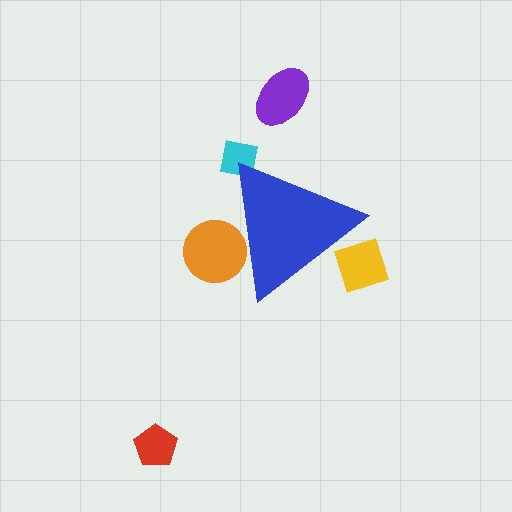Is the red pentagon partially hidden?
No, the red pentagon is fully visible.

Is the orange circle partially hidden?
Yes, the orange circle is partially hidden behind the blue triangle.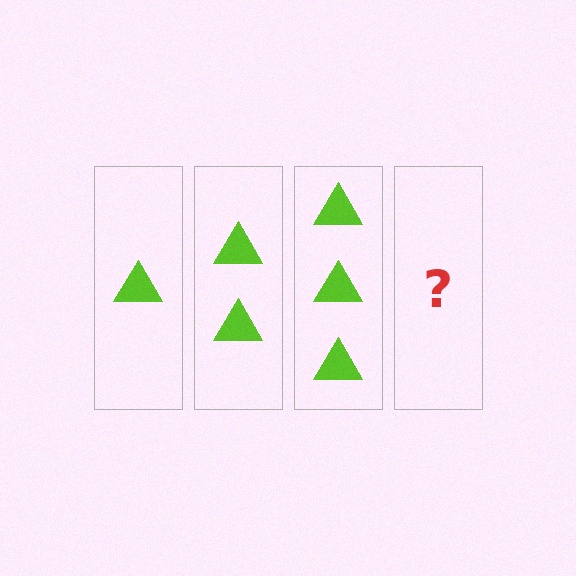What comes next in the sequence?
The next element should be 4 triangles.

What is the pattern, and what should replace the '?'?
The pattern is that each step adds one more triangle. The '?' should be 4 triangles.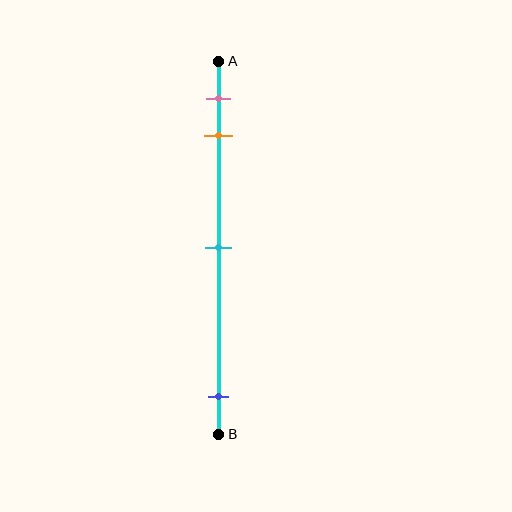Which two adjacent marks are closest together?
The pink and orange marks are the closest adjacent pair.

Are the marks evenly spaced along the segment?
No, the marks are not evenly spaced.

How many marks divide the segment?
There are 4 marks dividing the segment.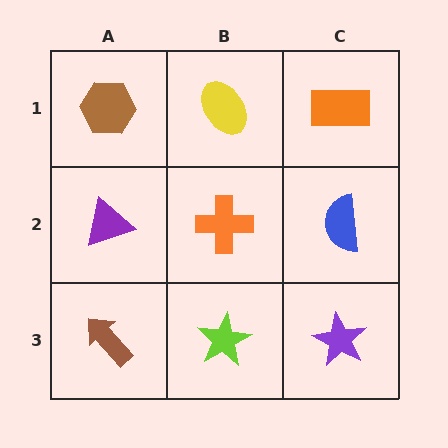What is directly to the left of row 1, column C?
A yellow ellipse.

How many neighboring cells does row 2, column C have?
3.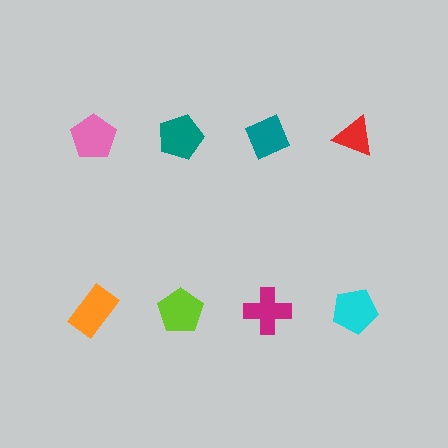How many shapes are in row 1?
4 shapes.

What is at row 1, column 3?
A teal diamond.